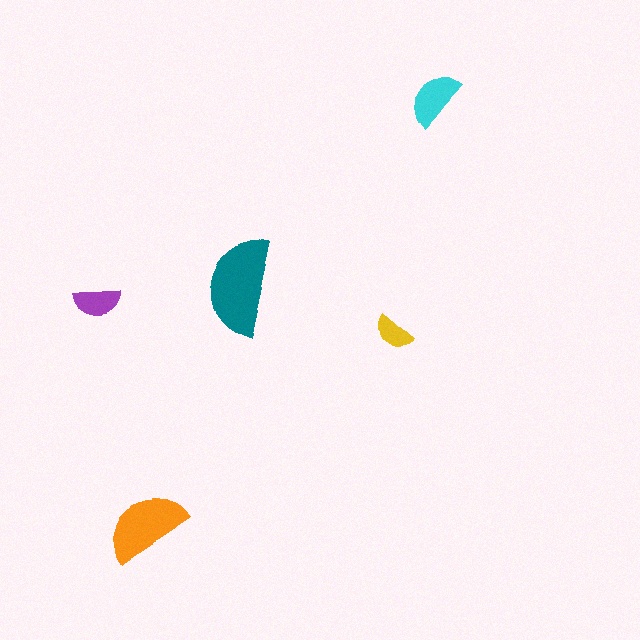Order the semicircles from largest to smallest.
the teal one, the orange one, the cyan one, the purple one, the yellow one.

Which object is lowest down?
The orange semicircle is bottommost.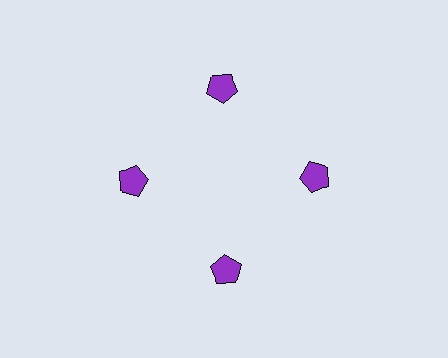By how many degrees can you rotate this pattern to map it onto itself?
The pattern maps onto itself every 90 degrees of rotation.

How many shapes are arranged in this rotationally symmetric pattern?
There are 4 shapes, arranged in 4 groups of 1.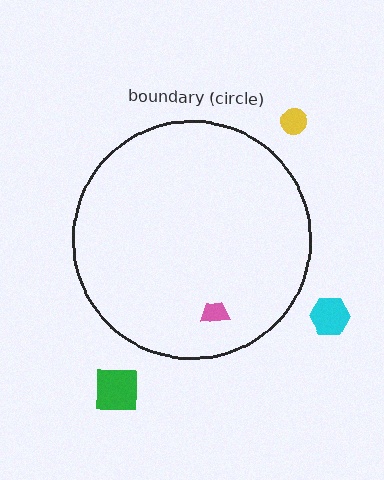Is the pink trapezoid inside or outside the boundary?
Inside.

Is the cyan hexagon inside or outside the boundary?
Outside.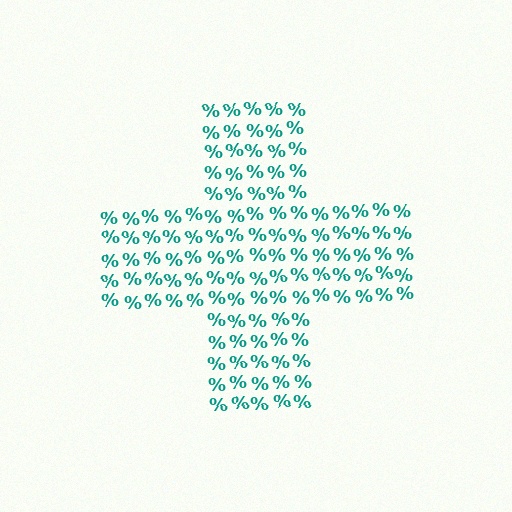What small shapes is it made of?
It is made of small percent signs.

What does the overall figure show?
The overall figure shows a cross.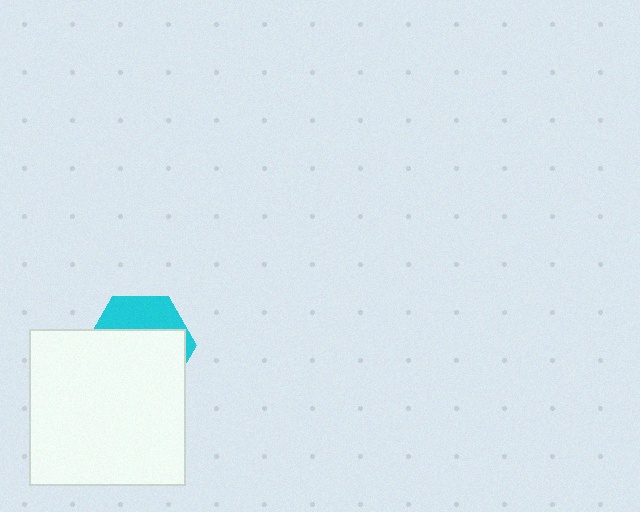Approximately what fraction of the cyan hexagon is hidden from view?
Roughly 67% of the cyan hexagon is hidden behind the white square.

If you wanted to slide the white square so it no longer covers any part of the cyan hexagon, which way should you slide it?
Slide it down — that is the most direct way to separate the two shapes.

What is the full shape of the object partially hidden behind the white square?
The partially hidden object is a cyan hexagon.